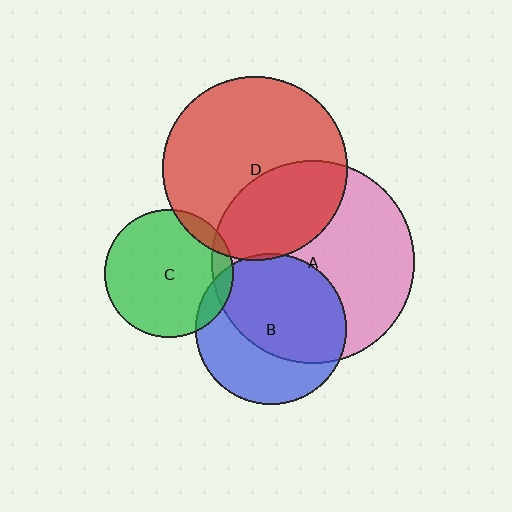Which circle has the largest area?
Circle A (pink).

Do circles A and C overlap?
Yes.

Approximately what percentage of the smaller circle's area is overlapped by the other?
Approximately 10%.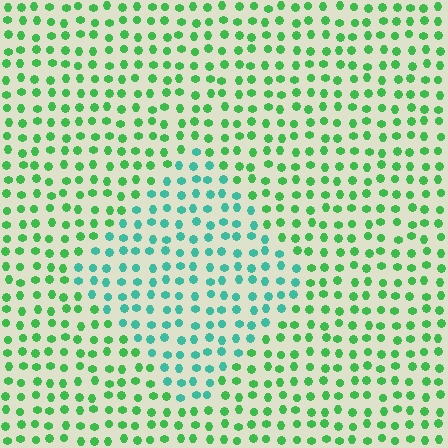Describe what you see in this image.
The image is filled with small green elements in a uniform arrangement. A diamond-shaped region is visible where the elements are tinted to a slightly different hue, forming a subtle color boundary.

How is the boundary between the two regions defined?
The boundary is defined purely by a slight shift in hue (about 40 degrees). Spacing, size, and orientation are identical on both sides.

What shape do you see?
I see a diamond.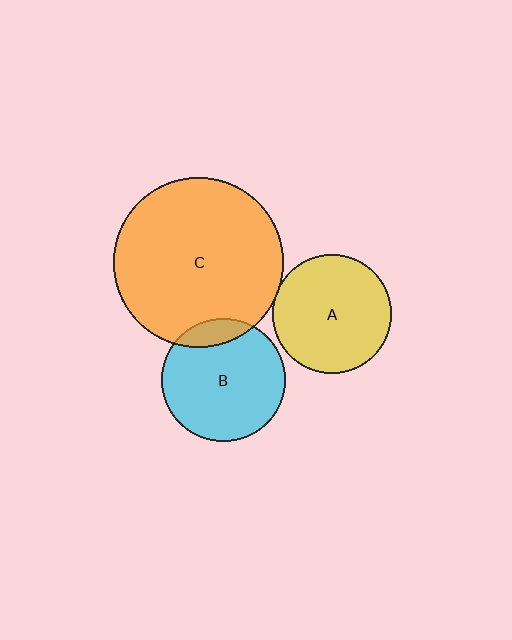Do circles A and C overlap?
Yes.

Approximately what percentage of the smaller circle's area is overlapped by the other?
Approximately 5%.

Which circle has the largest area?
Circle C (orange).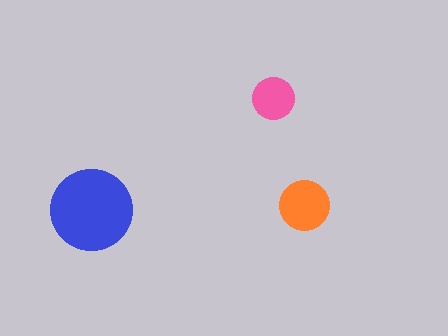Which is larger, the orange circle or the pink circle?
The orange one.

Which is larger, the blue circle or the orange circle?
The blue one.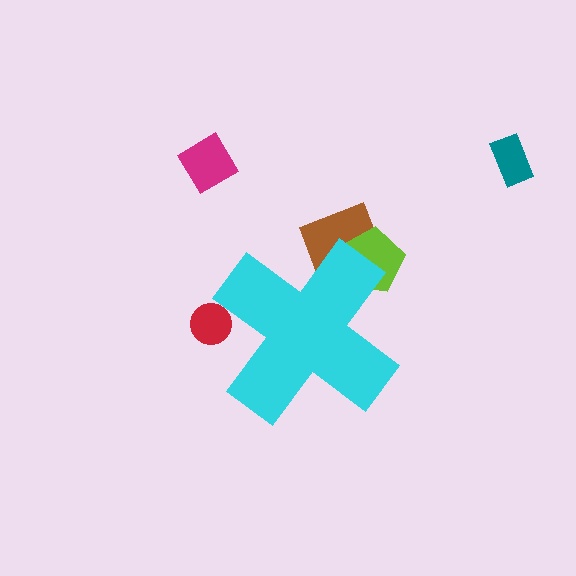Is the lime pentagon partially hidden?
Yes, the lime pentagon is partially hidden behind the cyan cross.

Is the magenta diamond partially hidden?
No, the magenta diamond is fully visible.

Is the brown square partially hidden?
Yes, the brown square is partially hidden behind the cyan cross.